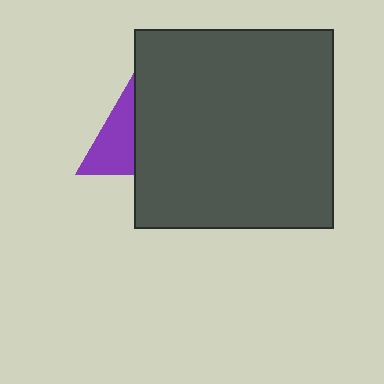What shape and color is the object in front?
The object in front is a dark gray square.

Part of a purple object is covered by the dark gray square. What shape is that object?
It is a triangle.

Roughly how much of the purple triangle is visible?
A small part of it is visible (roughly 39%).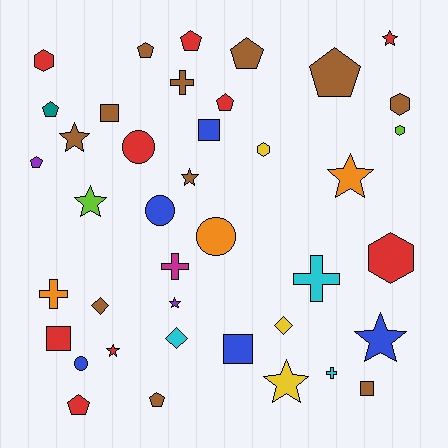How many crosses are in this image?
There are 5 crosses.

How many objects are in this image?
There are 40 objects.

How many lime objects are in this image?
There are 2 lime objects.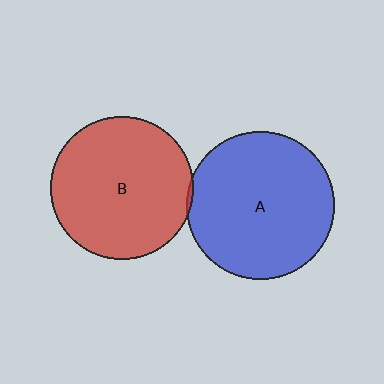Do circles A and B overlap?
Yes.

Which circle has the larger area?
Circle A (blue).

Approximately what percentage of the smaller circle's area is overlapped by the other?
Approximately 5%.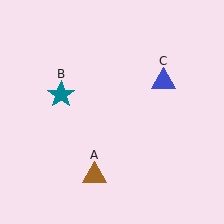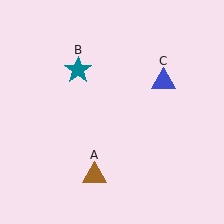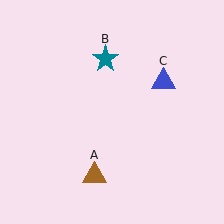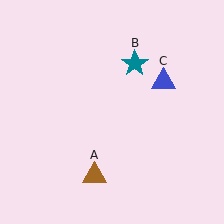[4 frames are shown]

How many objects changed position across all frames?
1 object changed position: teal star (object B).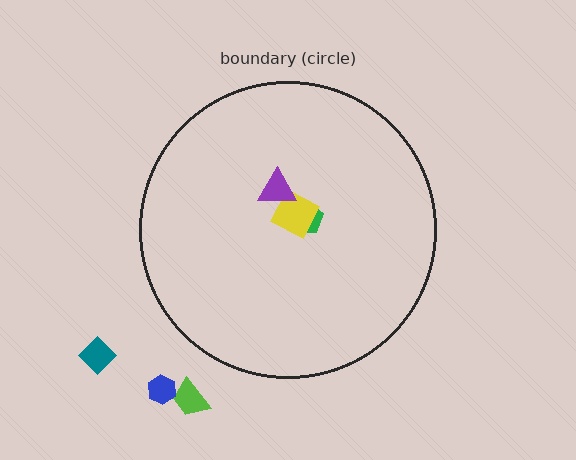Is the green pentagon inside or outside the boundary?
Inside.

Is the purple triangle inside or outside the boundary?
Inside.